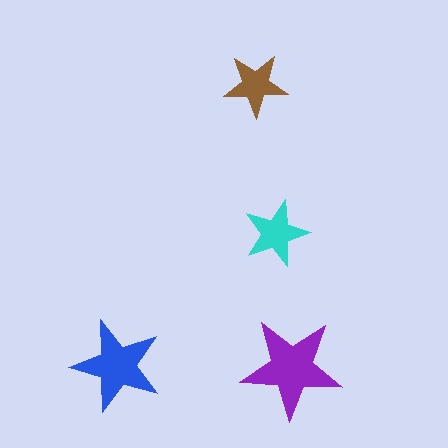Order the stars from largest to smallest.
the purple one, the blue one, the cyan one, the brown one.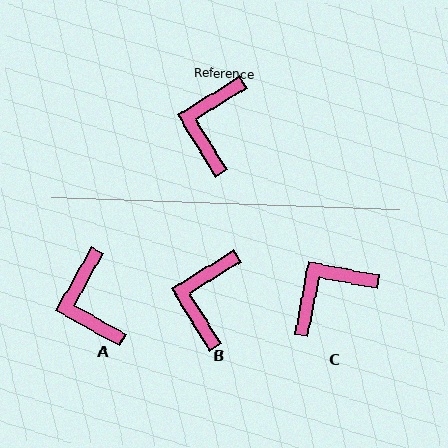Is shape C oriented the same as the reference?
No, it is off by about 42 degrees.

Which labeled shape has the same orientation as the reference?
B.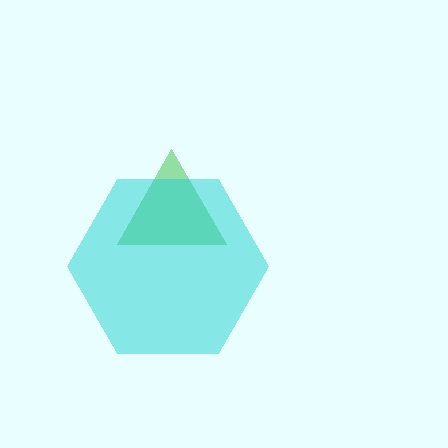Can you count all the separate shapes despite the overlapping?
Yes, there are 2 separate shapes.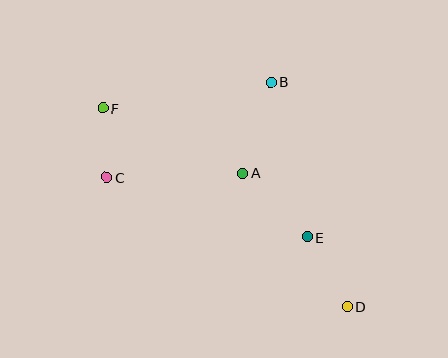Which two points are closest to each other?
Points C and F are closest to each other.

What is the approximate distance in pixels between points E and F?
The distance between E and F is approximately 241 pixels.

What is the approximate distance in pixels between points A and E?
The distance between A and E is approximately 91 pixels.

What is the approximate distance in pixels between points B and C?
The distance between B and C is approximately 190 pixels.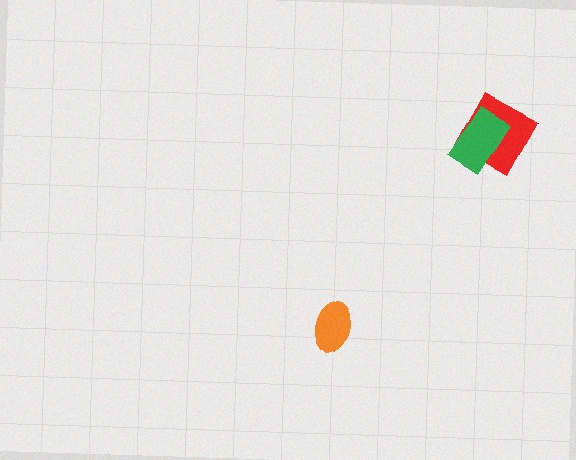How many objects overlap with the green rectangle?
1 object overlaps with the green rectangle.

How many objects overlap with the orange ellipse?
0 objects overlap with the orange ellipse.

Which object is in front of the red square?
The green rectangle is in front of the red square.